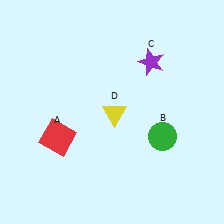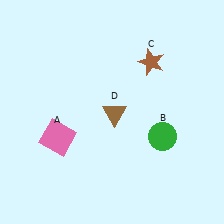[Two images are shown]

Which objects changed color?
A changed from red to pink. C changed from purple to brown. D changed from yellow to brown.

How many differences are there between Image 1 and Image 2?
There are 3 differences between the two images.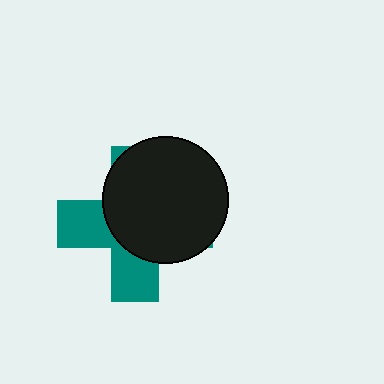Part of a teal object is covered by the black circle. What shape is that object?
It is a cross.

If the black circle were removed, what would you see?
You would see the complete teal cross.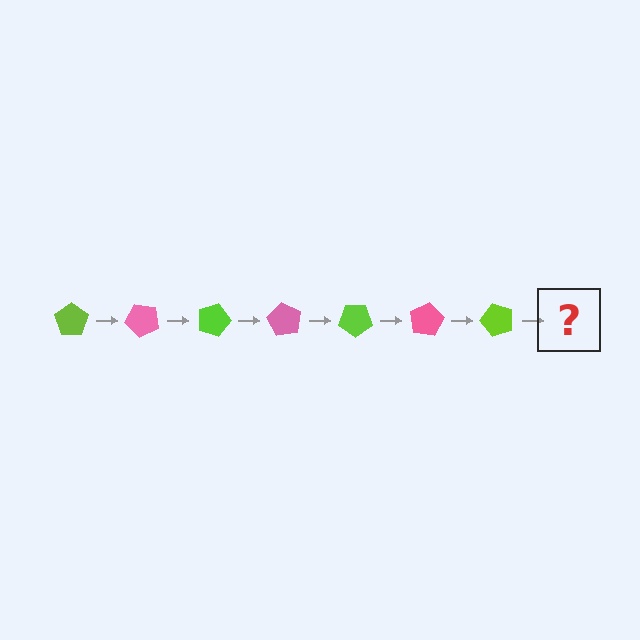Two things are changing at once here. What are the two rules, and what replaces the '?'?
The two rules are that it rotates 45 degrees each step and the color cycles through lime and pink. The '?' should be a pink pentagon, rotated 315 degrees from the start.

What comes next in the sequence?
The next element should be a pink pentagon, rotated 315 degrees from the start.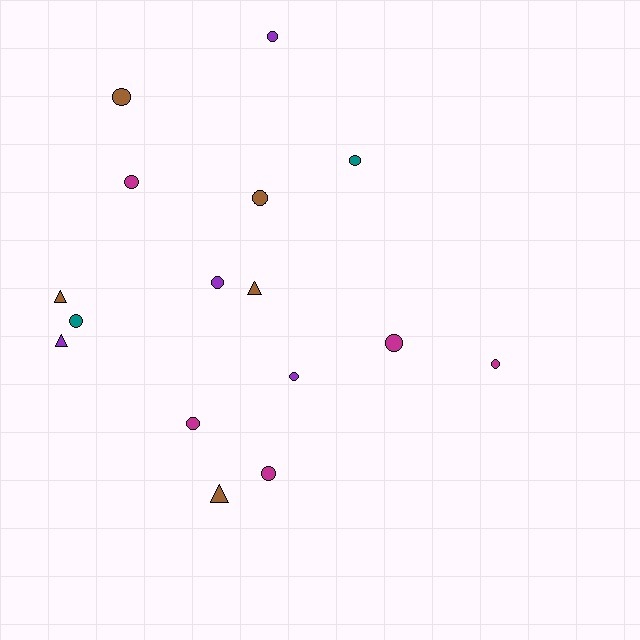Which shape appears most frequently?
Circle, with 12 objects.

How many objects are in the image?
There are 16 objects.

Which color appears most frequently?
Magenta, with 5 objects.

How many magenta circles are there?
There are 5 magenta circles.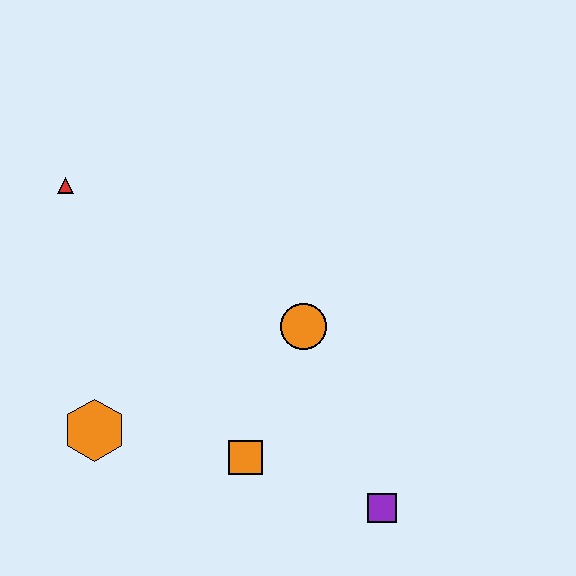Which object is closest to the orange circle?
The orange square is closest to the orange circle.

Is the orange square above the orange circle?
No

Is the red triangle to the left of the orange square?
Yes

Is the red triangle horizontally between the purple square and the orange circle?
No